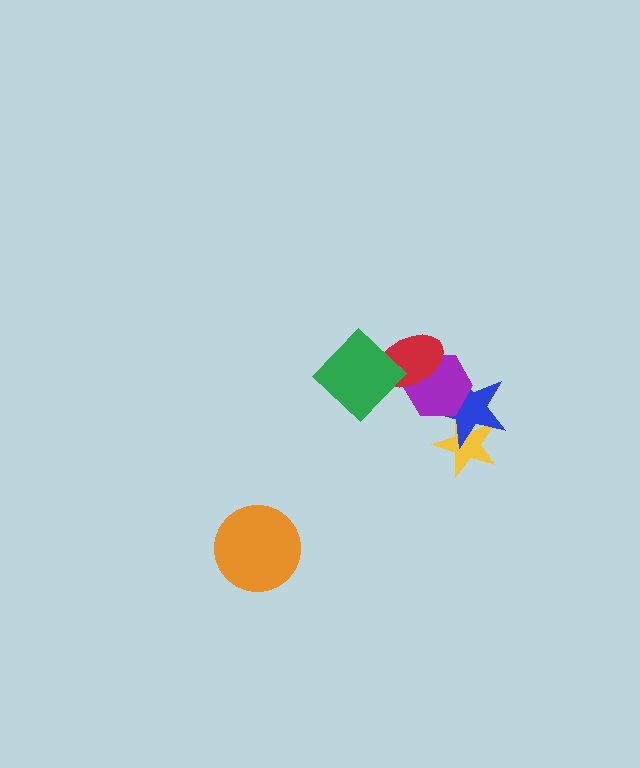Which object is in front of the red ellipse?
The green diamond is in front of the red ellipse.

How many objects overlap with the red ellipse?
2 objects overlap with the red ellipse.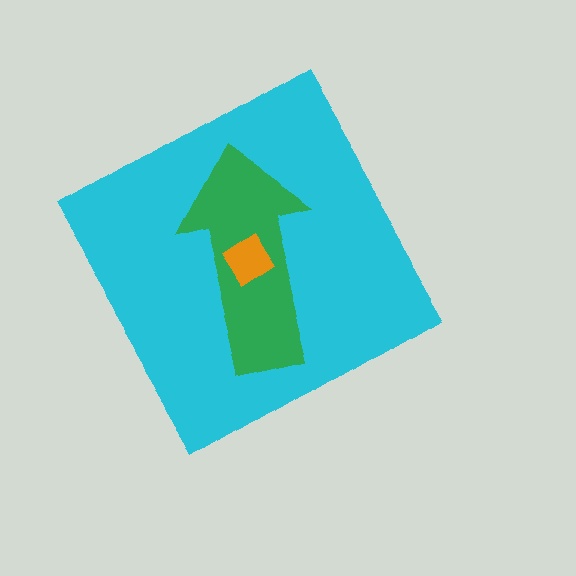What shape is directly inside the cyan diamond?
The green arrow.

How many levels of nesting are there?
3.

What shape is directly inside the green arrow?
The orange diamond.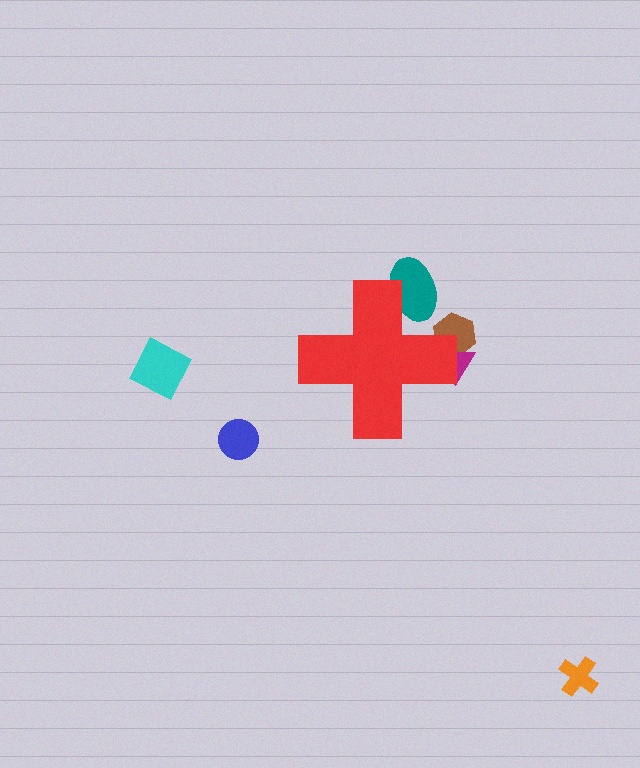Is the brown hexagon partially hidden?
Yes, the brown hexagon is partially hidden behind the red cross.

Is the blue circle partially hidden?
No, the blue circle is fully visible.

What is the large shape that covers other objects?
A red cross.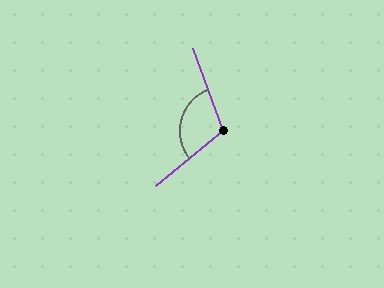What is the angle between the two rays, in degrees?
Approximately 109 degrees.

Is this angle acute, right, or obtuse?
It is obtuse.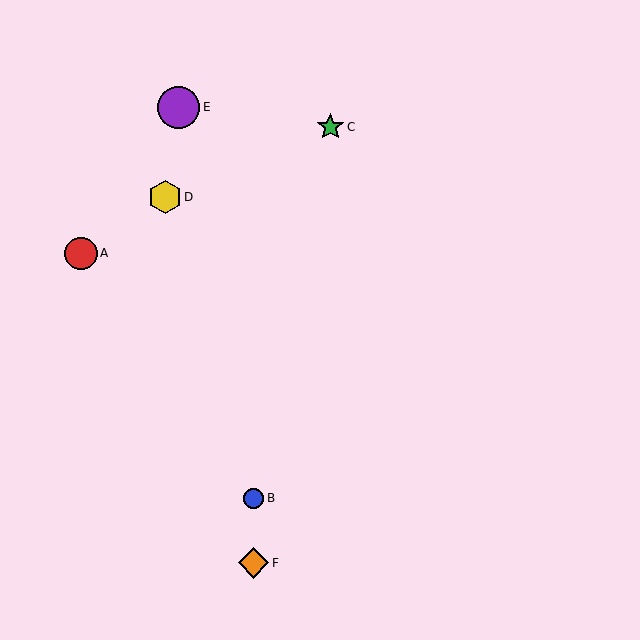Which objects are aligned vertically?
Objects B, F are aligned vertically.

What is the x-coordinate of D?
Object D is at x≈165.